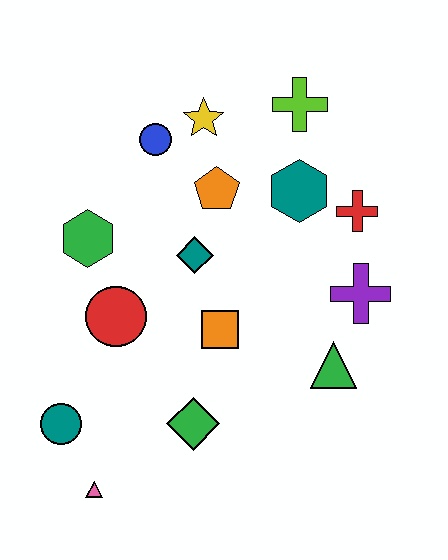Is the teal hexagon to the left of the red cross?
Yes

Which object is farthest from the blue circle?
The pink triangle is farthest from the blue circle.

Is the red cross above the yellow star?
No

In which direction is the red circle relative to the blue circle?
The red circle is below the blue circle.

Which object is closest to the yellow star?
The blue circle is closest to the yellow star.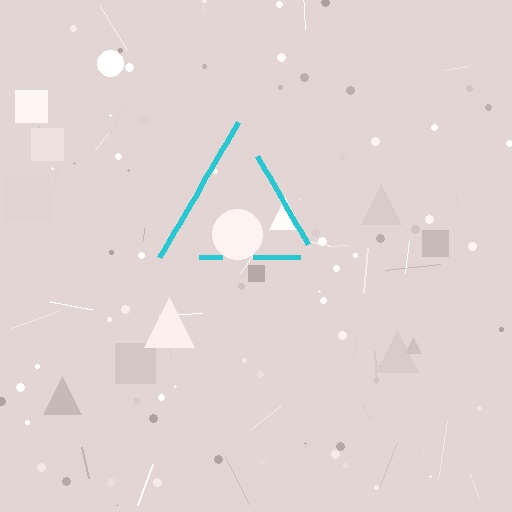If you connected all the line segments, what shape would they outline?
They would outline a triangle.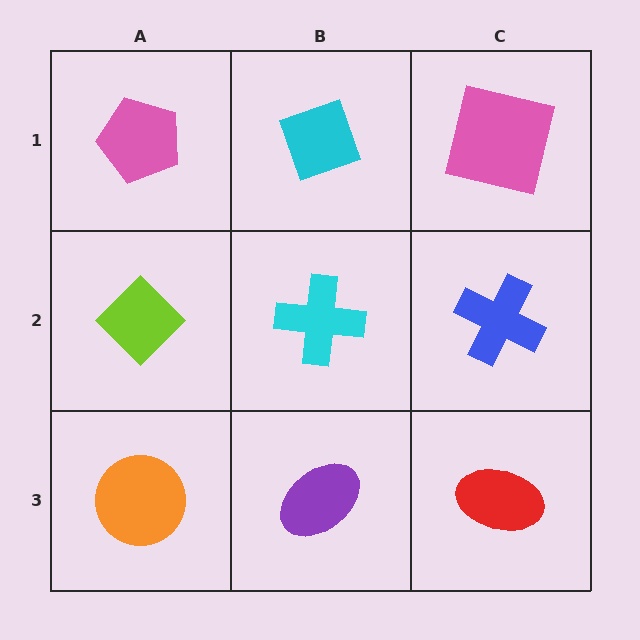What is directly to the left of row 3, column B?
An orange circle.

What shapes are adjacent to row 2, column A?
A pink pentagon (row 1, column A), an orange circle (row 3, column A), a cyan cross (row 2, column B).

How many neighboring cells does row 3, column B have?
3.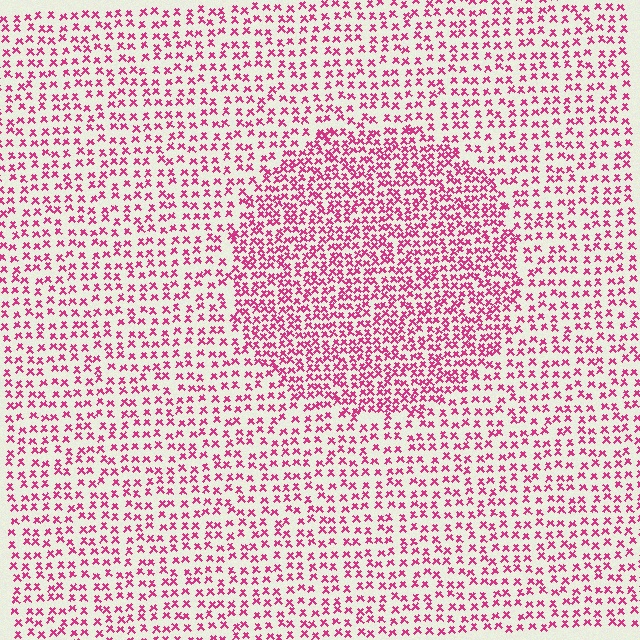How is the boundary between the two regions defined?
The boundary is defined by a change in element density (approximately 1.7x ratio). All elements are the same color, size, and shape.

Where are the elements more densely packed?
The elements are more densely packed inside the circle boundary.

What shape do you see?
I see a circle.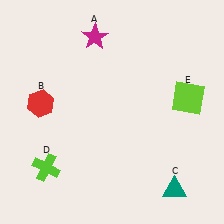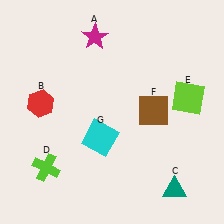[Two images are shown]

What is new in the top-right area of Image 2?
A brown square (F) was added in the top-right area of Image 2.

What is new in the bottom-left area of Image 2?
A cyan square (G) was added in the bottom-left area of Image 2.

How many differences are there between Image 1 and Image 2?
There are 2 differences between the two images.